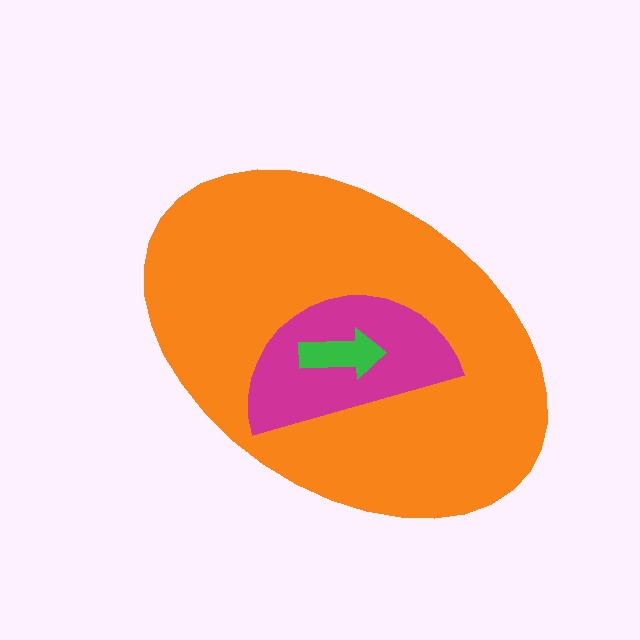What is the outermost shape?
The orange ellipse.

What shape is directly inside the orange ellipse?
The magenta semicircle.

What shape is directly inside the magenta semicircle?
The green arrow.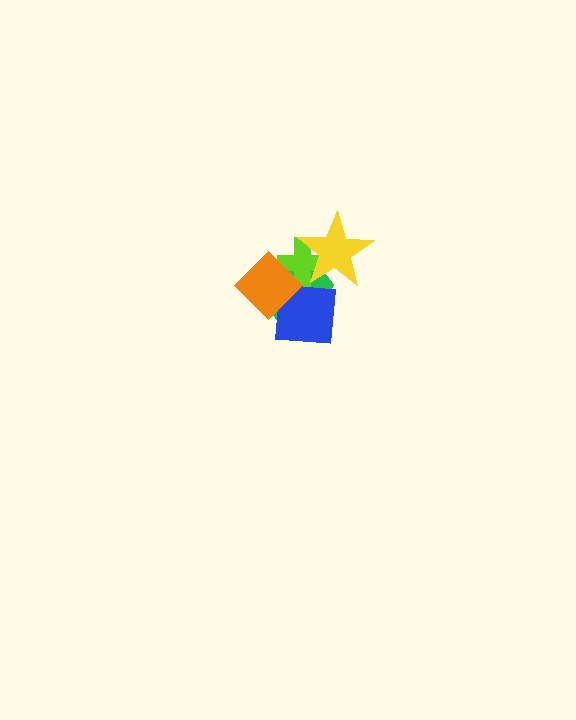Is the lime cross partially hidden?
Yes, it is partially covered by another shape.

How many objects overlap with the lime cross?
3 objects overlap with the lime cross.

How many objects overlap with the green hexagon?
4 objects overlap with the green hexagon.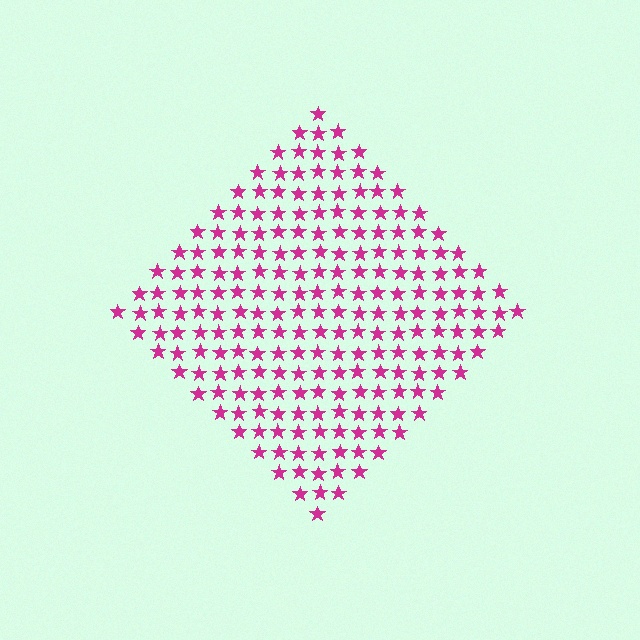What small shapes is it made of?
It is made of small stars.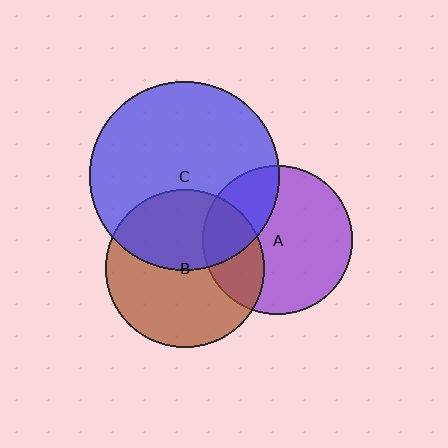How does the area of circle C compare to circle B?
Approximately 1.4 times.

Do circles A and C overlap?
Yes.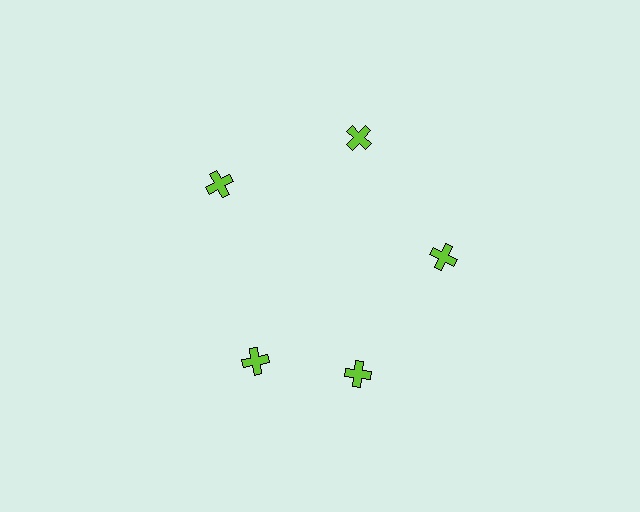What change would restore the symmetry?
The symmetry would be restored by rotating it back into even spacing with its neighbors so that all 5 crosses sit at equal angles and equal distance from the center.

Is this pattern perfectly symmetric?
No. The 5 lime crosses are arranged in a ring, but one element near the 8 o'clock position is rotated out of alignment along the ring, breaking the 5-fold rotational symmetry.